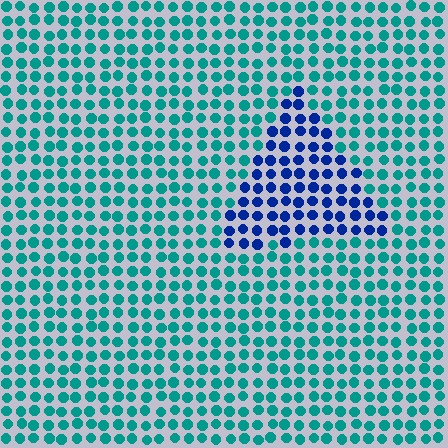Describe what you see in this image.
The image is filled with small teal elements in a uniform arrangement. A triangle-shaped region is visible where the elements are tinted to a slightly different hue, forming a subtle color boundary.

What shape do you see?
I see a triangle.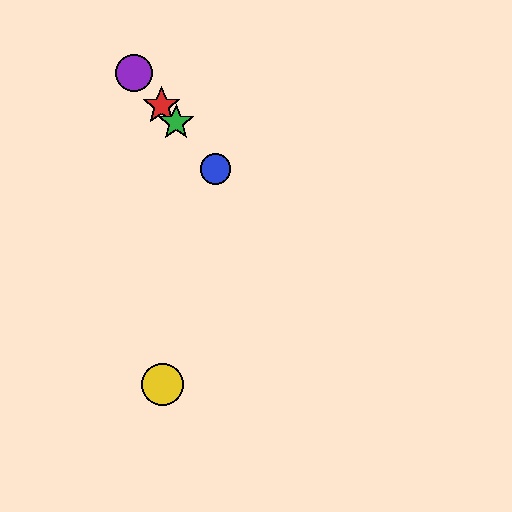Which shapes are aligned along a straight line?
The red star, the blue circle, the green star, the purple circle are aligned along a straight line.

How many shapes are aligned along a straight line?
4 shapes (the red star, the blue circle, the green star, the purple circle) are aligned along a straight line.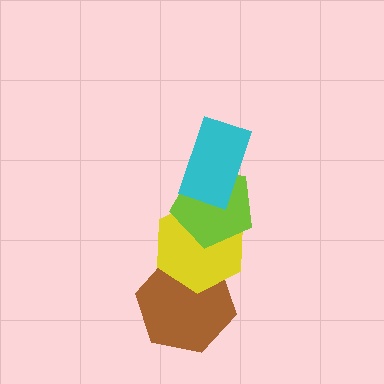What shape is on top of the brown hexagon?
The yellow hexagon is on top of the brown hexagon.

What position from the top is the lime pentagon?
The lime pentagon is 2nd from the top.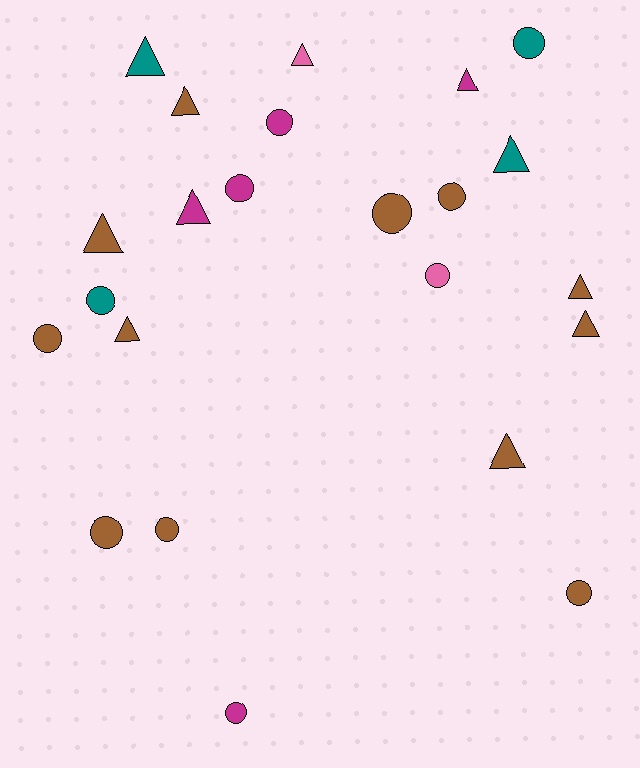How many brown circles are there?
There are 6 brown circles.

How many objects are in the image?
There are 23 objects.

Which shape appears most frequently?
Circle, with 12 objects.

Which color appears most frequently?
Brown, with 12 objects.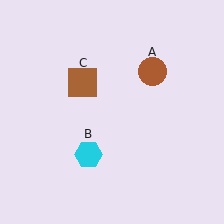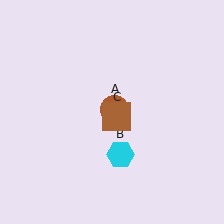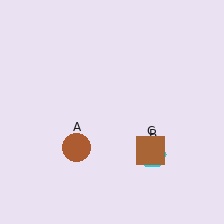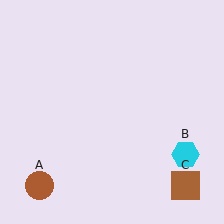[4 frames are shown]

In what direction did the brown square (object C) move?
The brown square (object C) moved down and to the right.